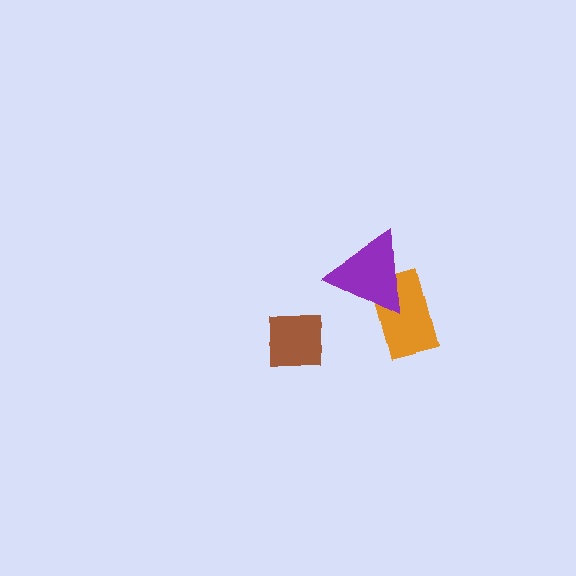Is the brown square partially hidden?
No, no other shape covers it.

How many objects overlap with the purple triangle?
1 object overlaps with the purple triangle.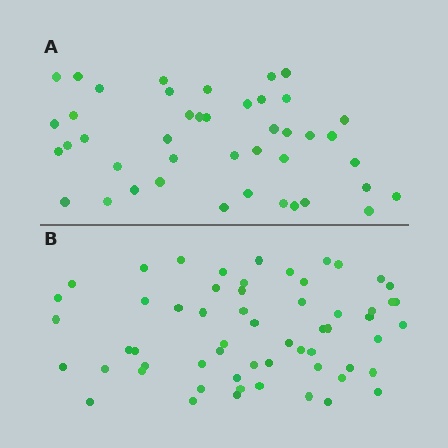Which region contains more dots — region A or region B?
Region B (the bottom region) has more dots.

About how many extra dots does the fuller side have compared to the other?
Region B has approximately 15 more dots than region A.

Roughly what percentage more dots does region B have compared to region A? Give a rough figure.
About 35% more.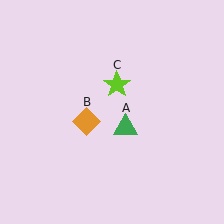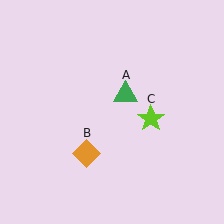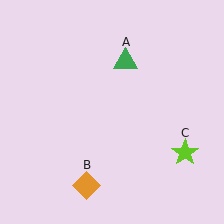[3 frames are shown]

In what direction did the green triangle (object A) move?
The green triangle (object A) moved up.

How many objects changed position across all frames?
3 objects changed position: green triangle (object A), orange diamond (object B), lime star (object C).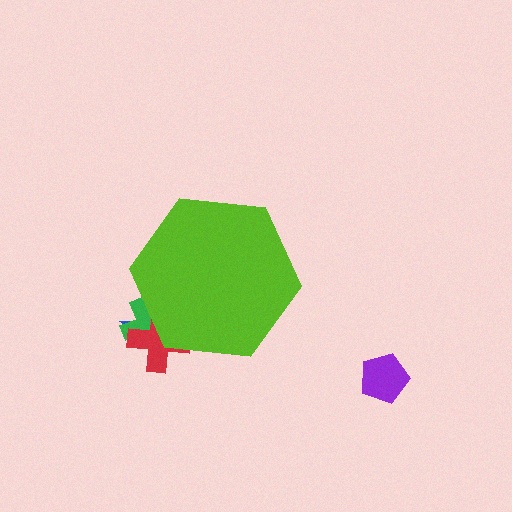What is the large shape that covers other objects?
A lime hexagon.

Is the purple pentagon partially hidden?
No, the purple pentagon is fully visible.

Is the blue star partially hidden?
Yes, the blue star is partially hidden behind the lime hexagon.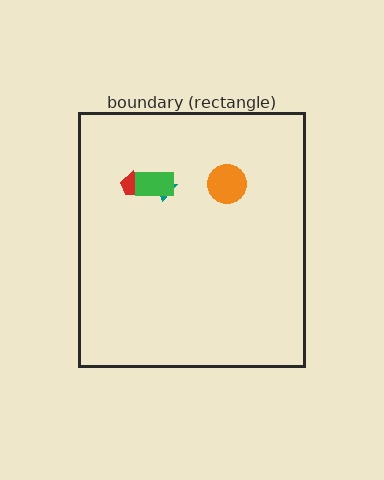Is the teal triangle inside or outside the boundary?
Inside.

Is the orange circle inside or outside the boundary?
Inside.